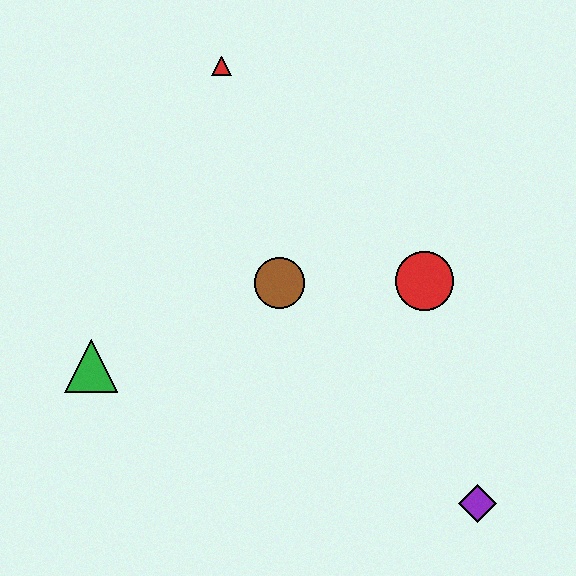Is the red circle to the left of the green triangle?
No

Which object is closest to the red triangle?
The brown circle is closest to the red triangle.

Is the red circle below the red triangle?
Yes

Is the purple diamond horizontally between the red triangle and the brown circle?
No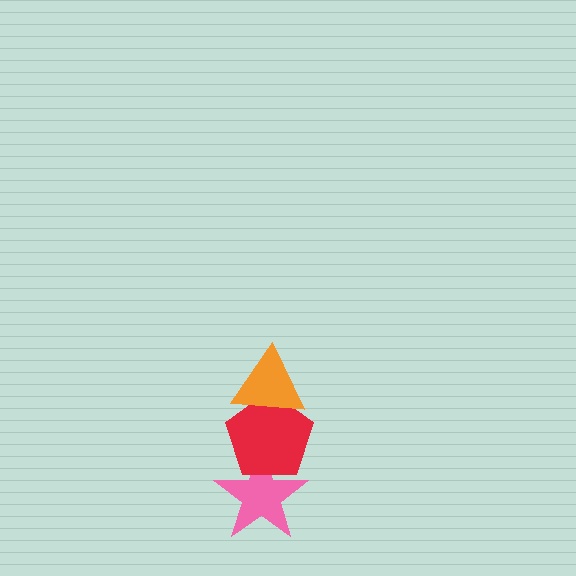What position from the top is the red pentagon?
The red pentagon is 2nd from the top.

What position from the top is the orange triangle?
The orange triangle is 1st from the top.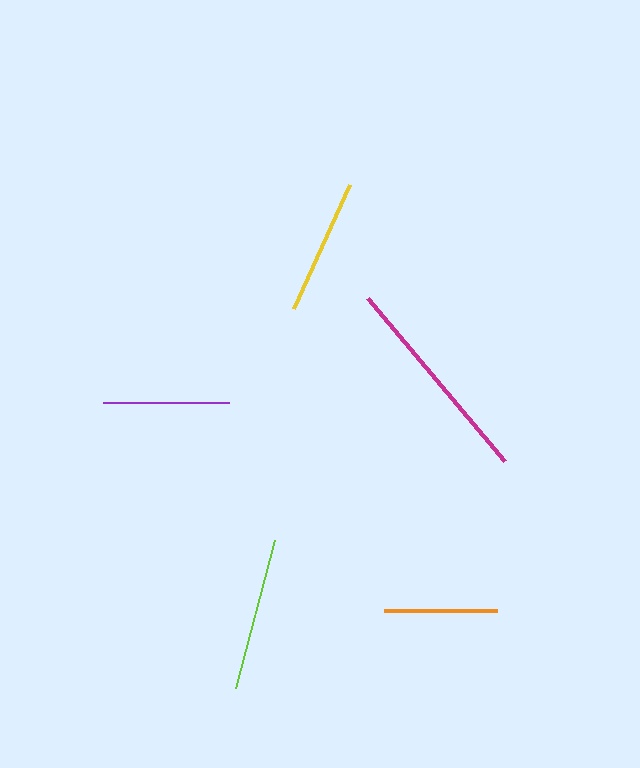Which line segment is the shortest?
The orange line is the shortest at approximately 112 pixels.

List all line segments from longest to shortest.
From longest to shortest: magenta, lime, yellow, purple, orange.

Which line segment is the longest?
The magenta line is the longest at approximately 212 pixels.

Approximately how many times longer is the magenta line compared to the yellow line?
The magenta line is approximately 1.6 times the length of the yellow line.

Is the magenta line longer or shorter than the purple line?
The magenta line is longer than the purple line.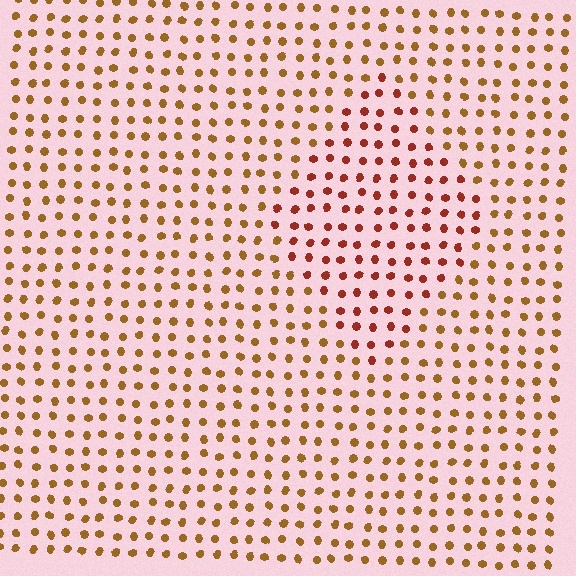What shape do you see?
I see a diamond.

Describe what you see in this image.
The image is filled with small brown elements in a uniform arrangement. A diamond-shaped region is visible where the elements are tinted to a slightly different hue, forming a subtle color boundary.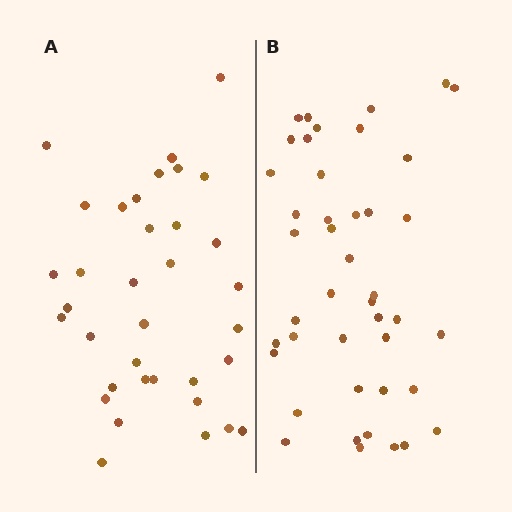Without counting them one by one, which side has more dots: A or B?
Region B (the right region) has more dots.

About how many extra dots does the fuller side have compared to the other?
Region B has roughly 8 or so more dots than region A.